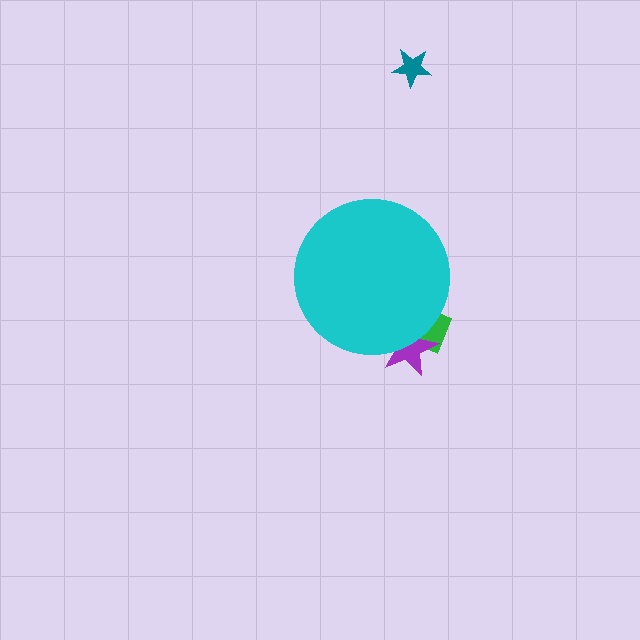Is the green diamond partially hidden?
Yes, the green diamond is partially hidden behind the cyan circle.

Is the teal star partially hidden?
No, the teal star is fully visible.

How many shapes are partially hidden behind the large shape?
2 shapes are partially hidden.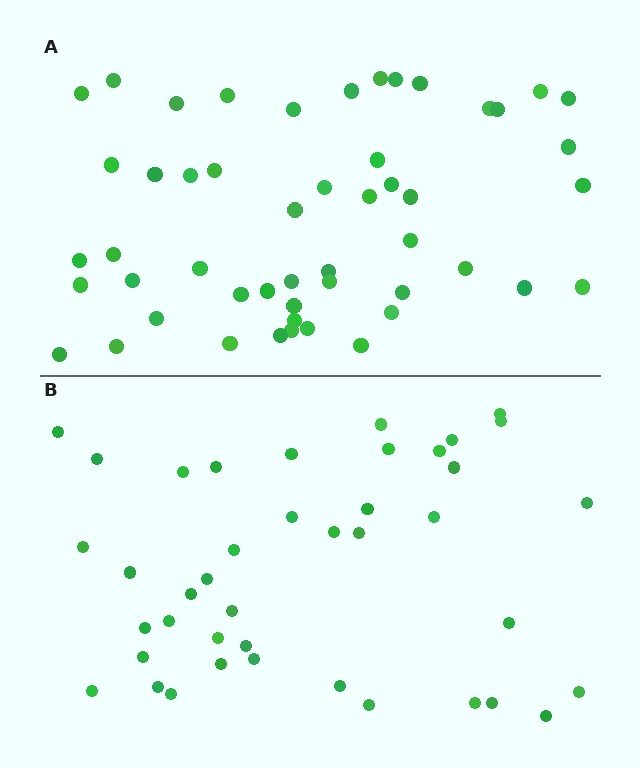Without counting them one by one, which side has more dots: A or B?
Region A (the top region) has more dots.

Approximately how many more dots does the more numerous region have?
Region A has roughly 10 or so more dots than region B.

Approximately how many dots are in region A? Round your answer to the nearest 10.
About 50 dots. (The exact count is 51, which rounds to 50.)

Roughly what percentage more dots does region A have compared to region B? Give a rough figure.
About 25% more.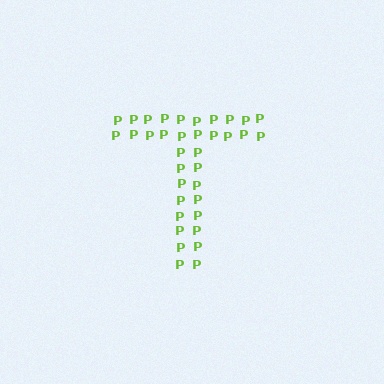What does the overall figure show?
The overall figure shows the letter T.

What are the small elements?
The small elements are letter P's.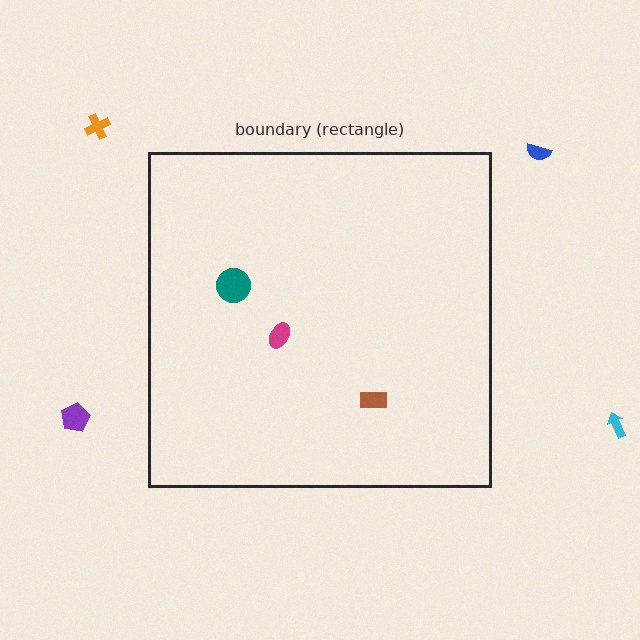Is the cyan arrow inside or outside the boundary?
Outside.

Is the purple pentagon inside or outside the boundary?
Outside.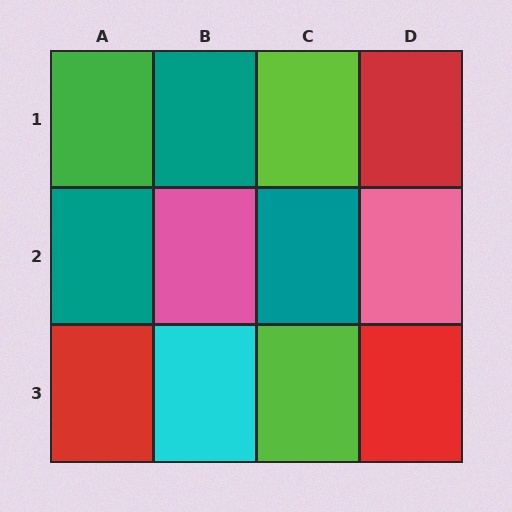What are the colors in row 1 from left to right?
Green, teal, lime, red.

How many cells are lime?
2 cells are lime.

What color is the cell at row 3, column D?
Red.